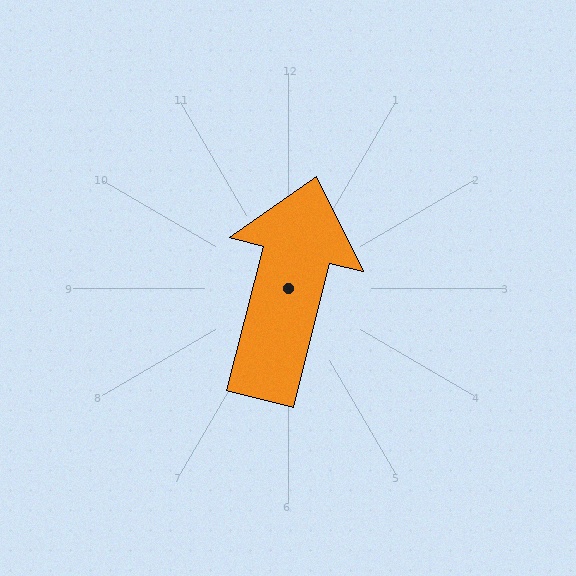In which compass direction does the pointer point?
North.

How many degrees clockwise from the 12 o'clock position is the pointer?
Approximately 14 degrees.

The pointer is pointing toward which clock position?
Roughly 12 o'clock.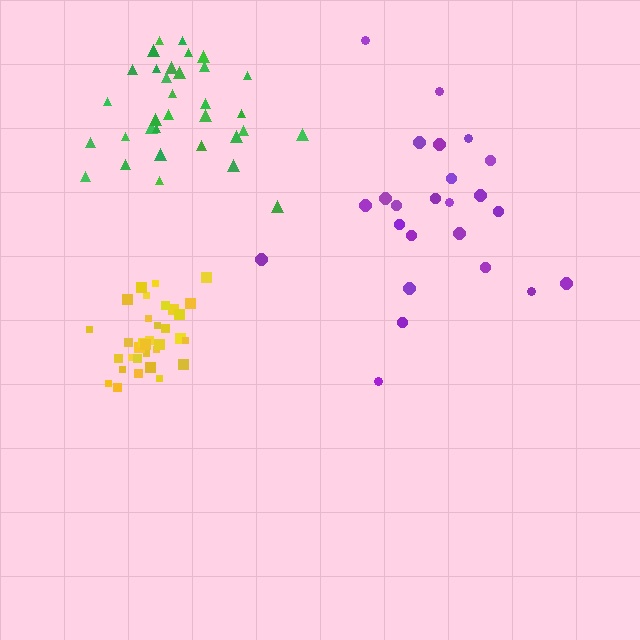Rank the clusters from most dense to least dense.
yellow, green, purple.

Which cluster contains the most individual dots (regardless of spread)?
Yellow (33).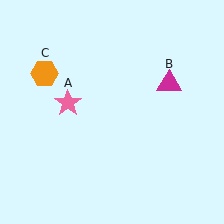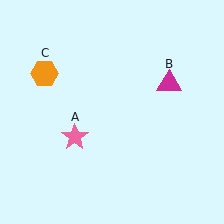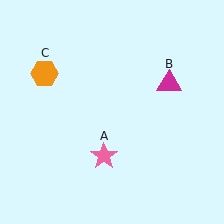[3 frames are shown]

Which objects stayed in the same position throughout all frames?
Magenta triangle (object B) and orange hexagon (object C) remained stationary.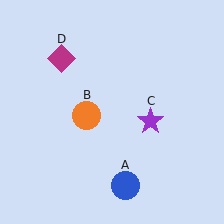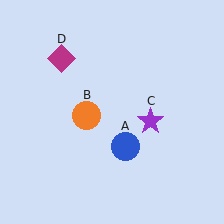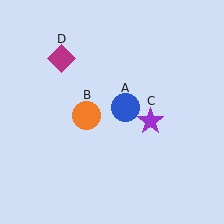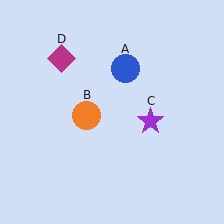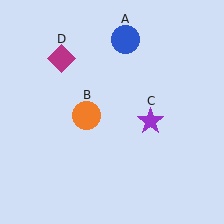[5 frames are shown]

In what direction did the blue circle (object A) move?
The blue circle (object A) moved up.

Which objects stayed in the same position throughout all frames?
Orange circle (object B) and purple star (object C) and magenta diamond (object D) remained stationary.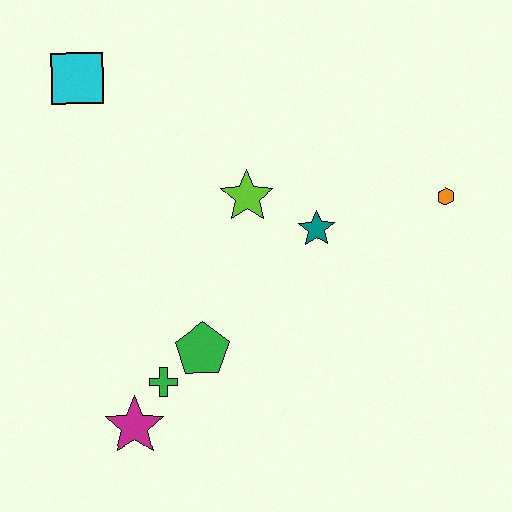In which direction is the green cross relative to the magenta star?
The green cross is above the magenta star.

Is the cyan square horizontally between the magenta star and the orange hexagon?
No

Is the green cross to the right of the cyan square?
Yes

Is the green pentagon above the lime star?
No